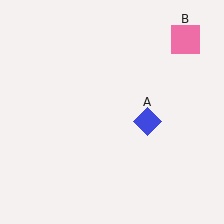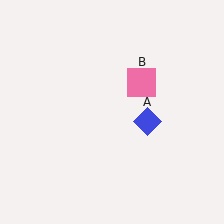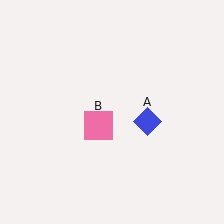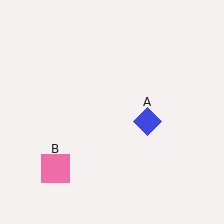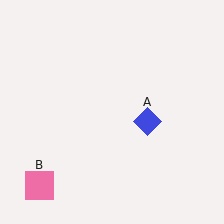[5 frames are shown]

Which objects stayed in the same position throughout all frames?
Blue diamond (object A) remained stationary.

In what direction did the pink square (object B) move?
The pink square (object B) moved down and to the left.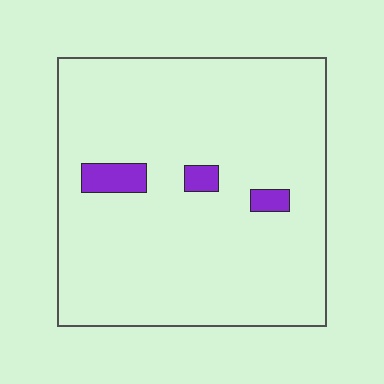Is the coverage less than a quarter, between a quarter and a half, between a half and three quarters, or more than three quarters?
Less than a quarter.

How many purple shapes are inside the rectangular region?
3.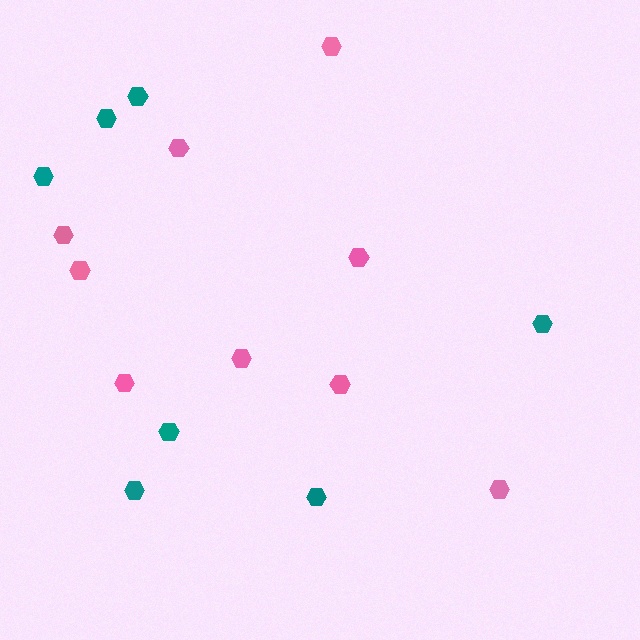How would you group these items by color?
There are 2 groups: one group of pink hexagons (9) and one group of teal hexagons (7).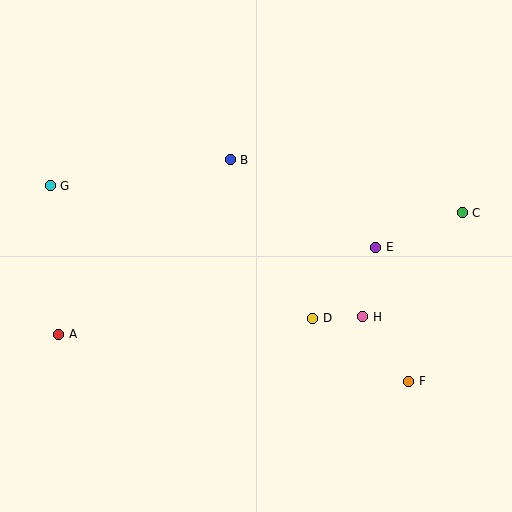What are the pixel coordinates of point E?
Point E is at (376, 247).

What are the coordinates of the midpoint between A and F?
The midpoint between A and F is at (234, 358).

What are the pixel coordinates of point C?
Point C is at (462, 213).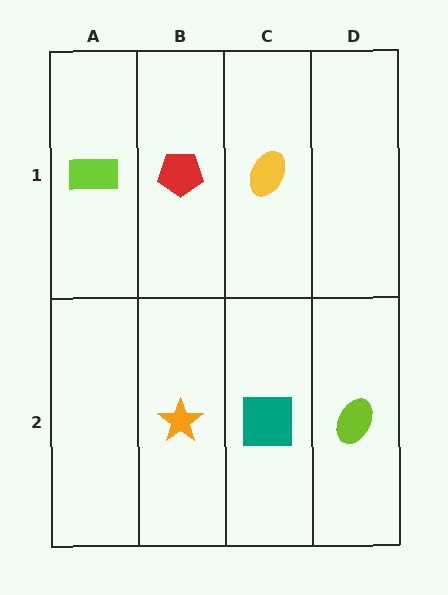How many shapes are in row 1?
3 shapes.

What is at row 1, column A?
A lime rectangle.